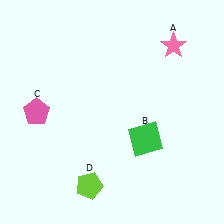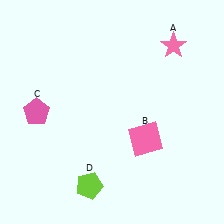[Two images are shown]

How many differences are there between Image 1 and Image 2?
There is 1 difference between the two images.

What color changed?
The square (B) changed from green in Image 1 to pink in Image 2.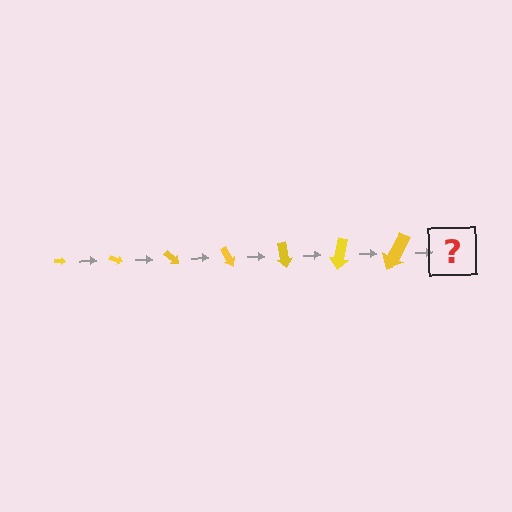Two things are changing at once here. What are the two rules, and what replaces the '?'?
The two rules are that the arrow grows larger each step and it rotates 20 degrees each step. The '?' should be an arrow, larger than the previous one and rotated 140 degrees from the start.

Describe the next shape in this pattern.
It should be an arrow, larger than the previous one and rotated 140 degrees from the start.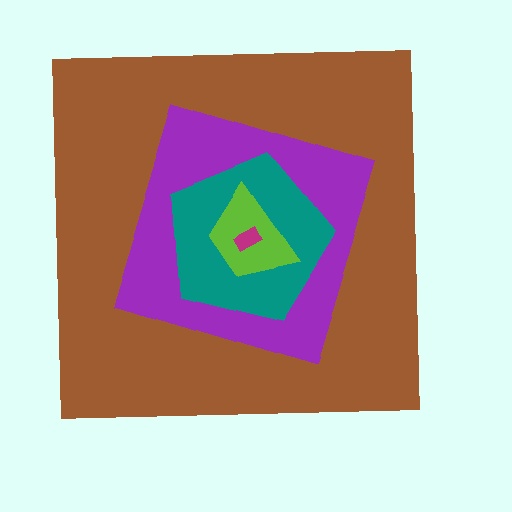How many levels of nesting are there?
5.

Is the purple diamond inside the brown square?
Yes.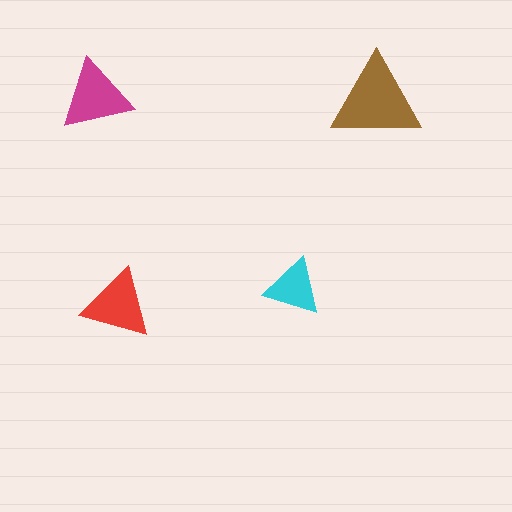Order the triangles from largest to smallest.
the brown one, the magenta one, the red one, the cyan one.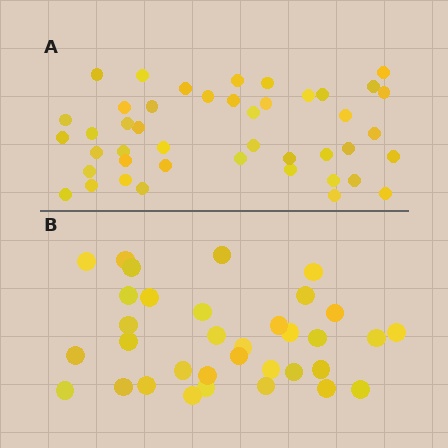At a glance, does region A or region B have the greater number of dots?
Region A (the top region) has more dots.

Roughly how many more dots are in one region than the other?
Region A has roughly 10 or so more dots than region B.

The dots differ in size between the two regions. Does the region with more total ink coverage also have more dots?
No. Region B has more total ink coverage because its dots are larger, but region A actually contains more individual dots. Total area can be misleading — the number of items is what matters here.